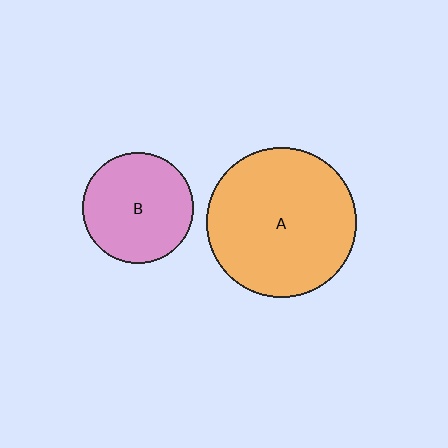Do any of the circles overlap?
No, none of the circles overlap.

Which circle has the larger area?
Circle A (orange).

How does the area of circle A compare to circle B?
Approximately 1.8 times.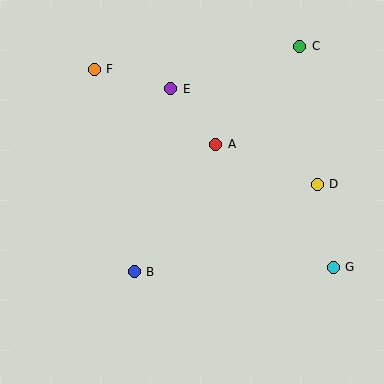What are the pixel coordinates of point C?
Point C is at (300, 46).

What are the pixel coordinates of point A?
Point A is at (216, 144).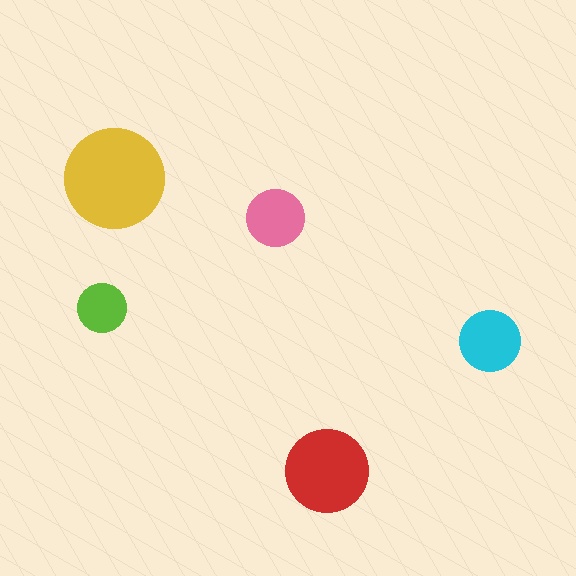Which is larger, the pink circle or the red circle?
The red one.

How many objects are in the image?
There are 5 objects in the image.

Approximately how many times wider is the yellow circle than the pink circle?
About 1.5 times wider.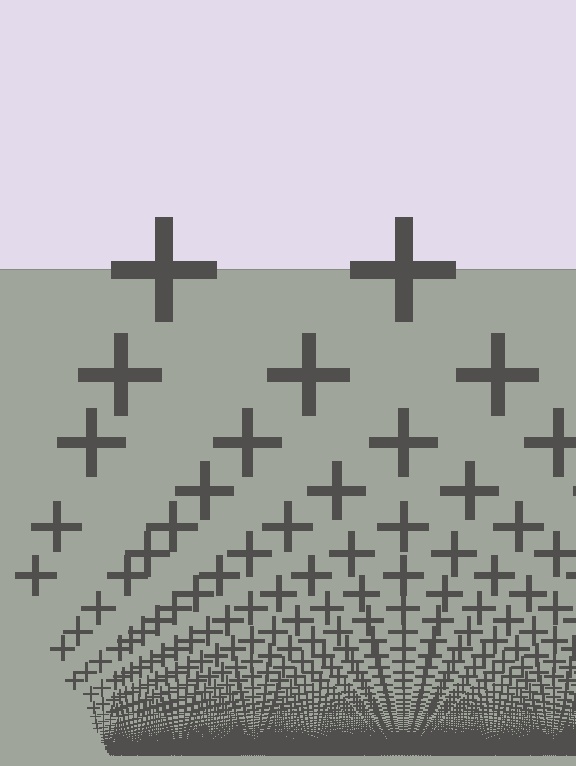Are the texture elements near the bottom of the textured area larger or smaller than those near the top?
Smaller. The gradient is inverted — elements near the bottom are smaller and denser.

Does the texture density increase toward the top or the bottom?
Density increases toward the bottom.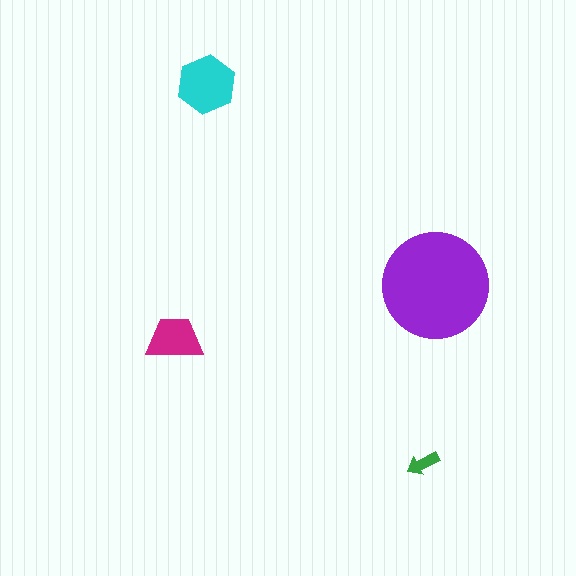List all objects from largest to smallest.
The purple circle, the cyan hexagon, the magenta trapezoid, the green arrow.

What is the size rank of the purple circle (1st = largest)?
1st.